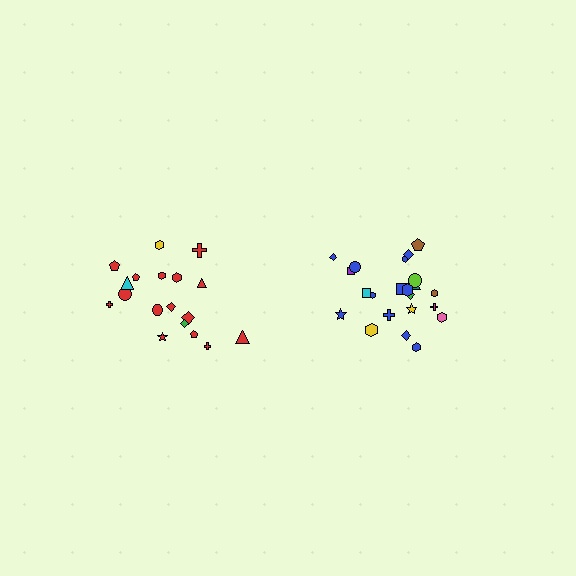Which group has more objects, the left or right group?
The right group.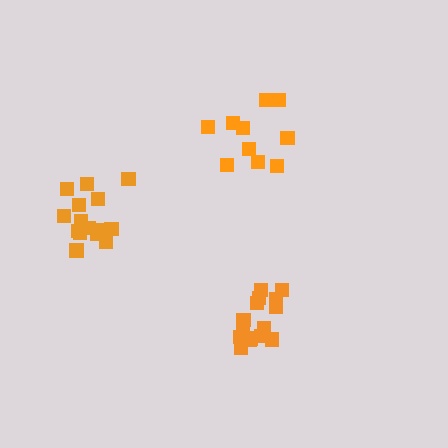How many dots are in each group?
Group 1: 15 dots, Group 2: 10 dots, Group 3: 15 dots (40 total).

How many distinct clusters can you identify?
There are 3 distinct clusters.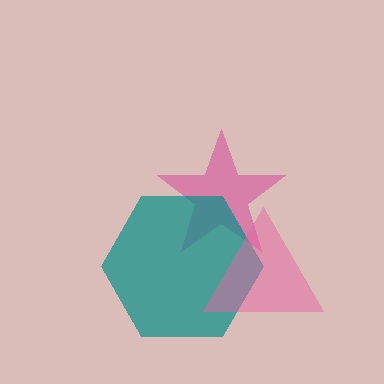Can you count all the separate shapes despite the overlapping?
Yes, there are 3 separate shapes.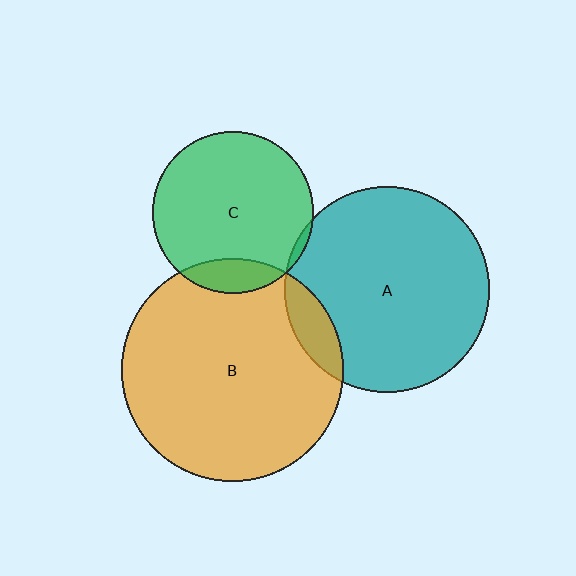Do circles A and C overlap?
Yes.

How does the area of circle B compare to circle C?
Approximately 1.9 times.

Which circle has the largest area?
Circle B (orange).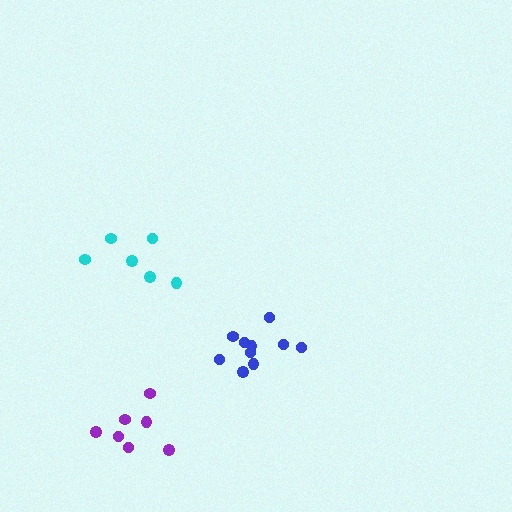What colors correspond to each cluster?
The clusters are colored: blue, cyan, purple.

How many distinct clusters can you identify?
There are 3 distinct clusters.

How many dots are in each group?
Group 1: 10 dots, Group 2: 6 dots, Group 3: 7 dots (23 total).